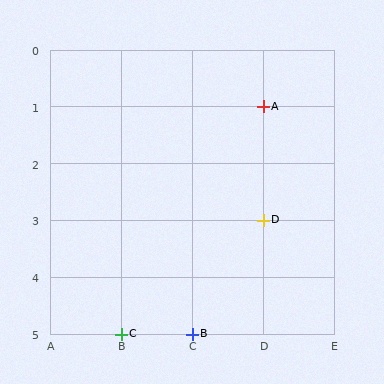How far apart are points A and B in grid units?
Points A and B are 1 column and 4 rows apart (about 4.1 grid units diagonally).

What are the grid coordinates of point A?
Point A is at grid coordinates (D, 1).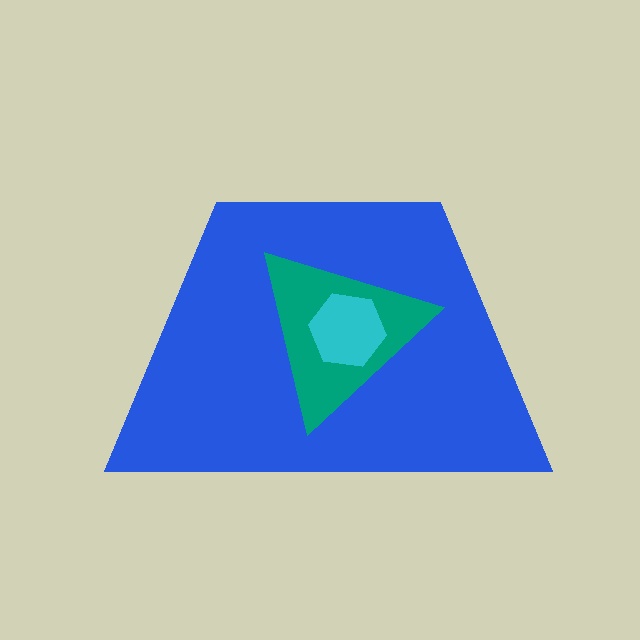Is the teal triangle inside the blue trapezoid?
Yes.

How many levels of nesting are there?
3.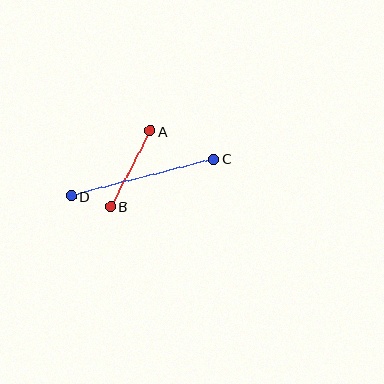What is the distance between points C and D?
The distance is approximately 148 pixels.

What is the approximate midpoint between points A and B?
The midpoint is at approximately (131, 169) pixels.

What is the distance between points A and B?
The distance is approximately 85 pixels.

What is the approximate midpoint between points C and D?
The midpoint is at approximately (142, 178) pixels.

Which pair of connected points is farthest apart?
Points C and D are farthest apart.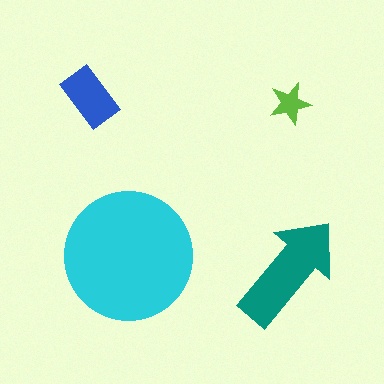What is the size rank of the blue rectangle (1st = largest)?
3rd.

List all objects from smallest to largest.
The lime star, the blue rectangle, the teal arrow, the cyan circle.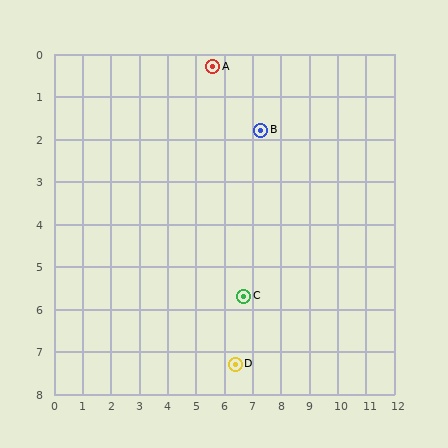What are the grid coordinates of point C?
Point C is at approximately (6.7, 5.7).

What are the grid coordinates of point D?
Point D is at approximately (6.4, 7.3).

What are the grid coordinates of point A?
Point A is at approximately (5.6, 0.3).